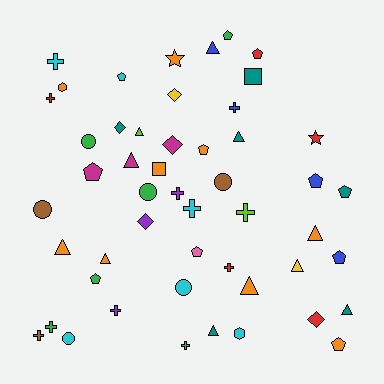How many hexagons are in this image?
There are 2 hexagons.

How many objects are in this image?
There are 50 objects.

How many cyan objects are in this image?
There are 6 cyan objects.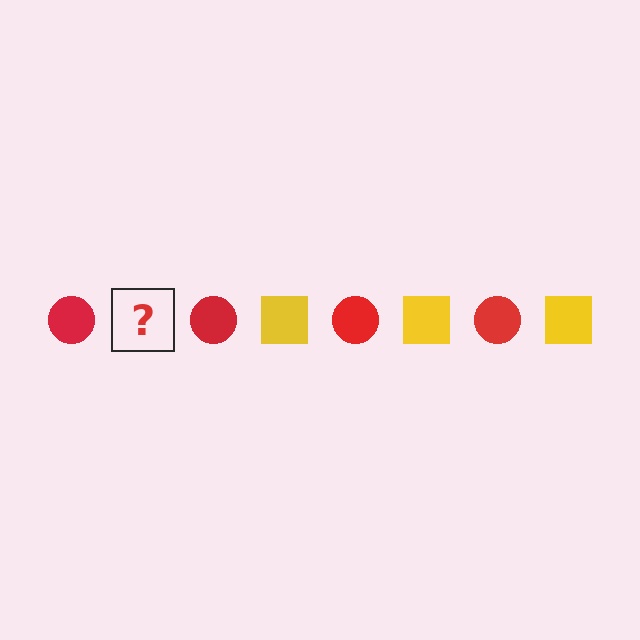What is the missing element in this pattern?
The missing element is a yellow square.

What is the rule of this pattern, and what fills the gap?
The rule is that the pattern alternates between red circle and yellow square. The gap should be filled with a yellow square.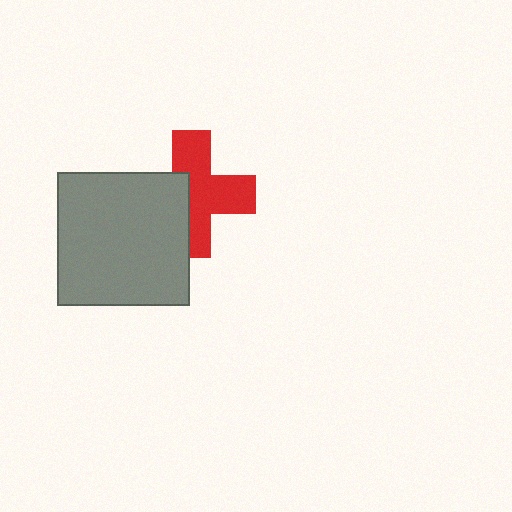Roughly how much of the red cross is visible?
About half of it is visible (roughly 62%).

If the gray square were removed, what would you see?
You would see the complete red cross.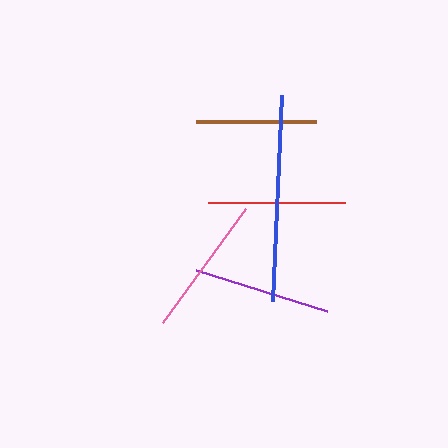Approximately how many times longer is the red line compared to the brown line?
The red line is approximately 1.1 times the length of the brown line.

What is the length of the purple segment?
The purple segment is approximately 137 pixels long.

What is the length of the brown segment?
The brown segment is approximately 119 pixels long.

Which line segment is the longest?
The blue line is the longest at approximately 206 pixels.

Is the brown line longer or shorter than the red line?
The red line is longer than the brown line.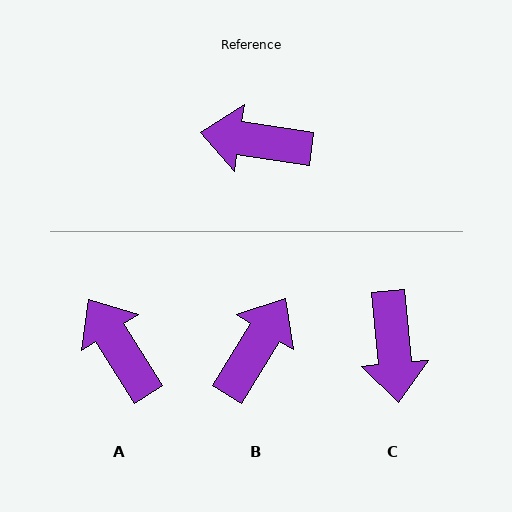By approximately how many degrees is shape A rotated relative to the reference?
Approximately 49 degrees clockwise.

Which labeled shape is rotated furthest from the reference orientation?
B, about 113 degrees away.